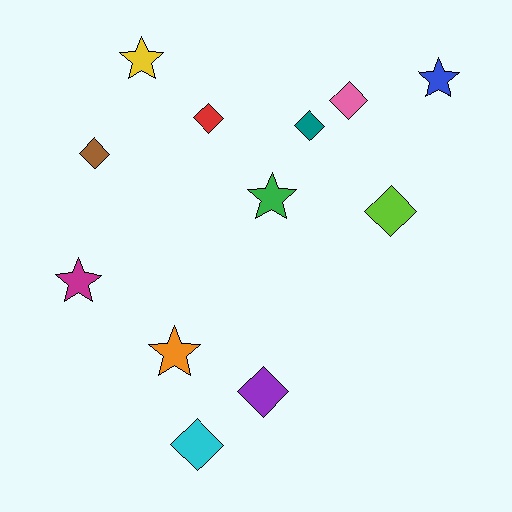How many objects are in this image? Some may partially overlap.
There are 12 objects.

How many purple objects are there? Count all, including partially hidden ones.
There is 1 purple object.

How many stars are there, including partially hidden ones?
There are 5 stars.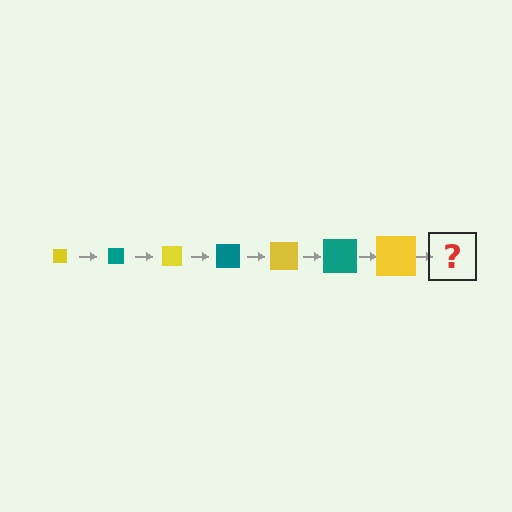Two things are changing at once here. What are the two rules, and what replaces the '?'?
The two rules are that the square grows larger each step and the color cycles through yellow and teal. The '?' should be a teal square, larger than the previous one.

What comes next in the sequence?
The next element should be a teal square, larger than the previous one.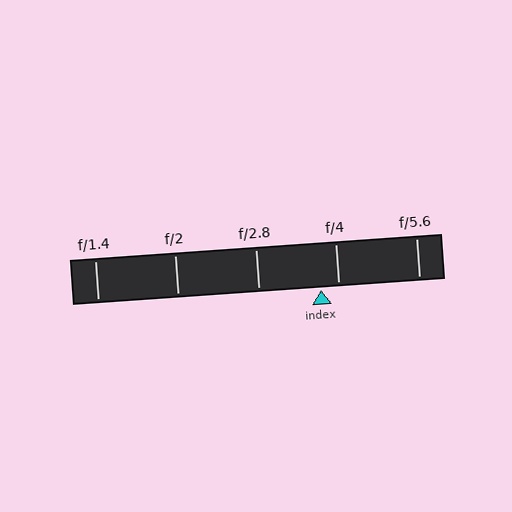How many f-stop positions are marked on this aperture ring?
There are 5 f-stop positions marked.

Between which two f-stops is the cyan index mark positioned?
The index mark is between f/2.8 and f/4.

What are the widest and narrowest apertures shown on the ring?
The widest aperture shown is f/1.4 and the narrowest is f/5.6.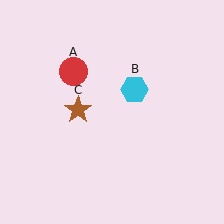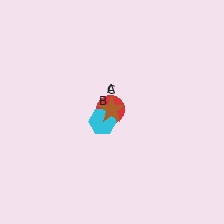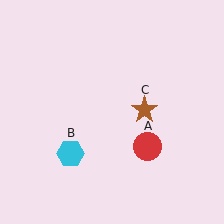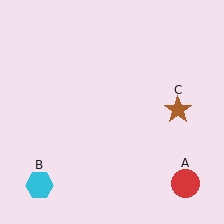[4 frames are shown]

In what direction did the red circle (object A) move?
The red circle (object A) moved down and to the right.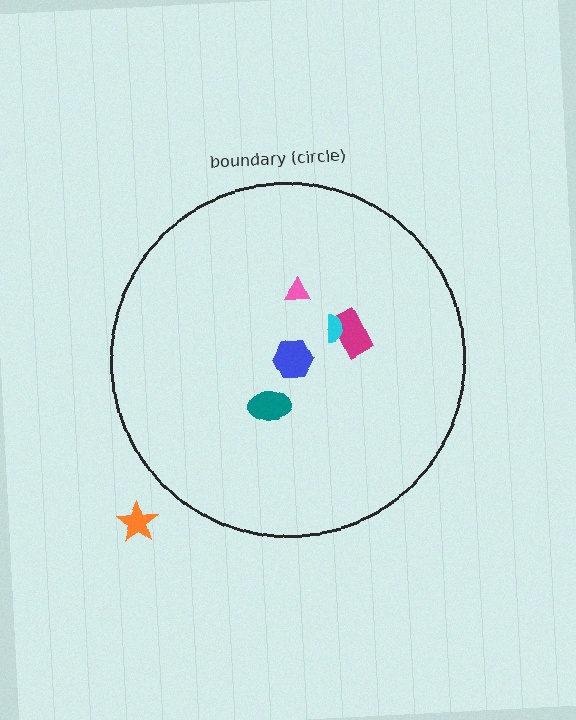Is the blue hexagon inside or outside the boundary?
Inside.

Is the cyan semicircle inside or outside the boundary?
Inside.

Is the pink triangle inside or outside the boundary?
Inside.